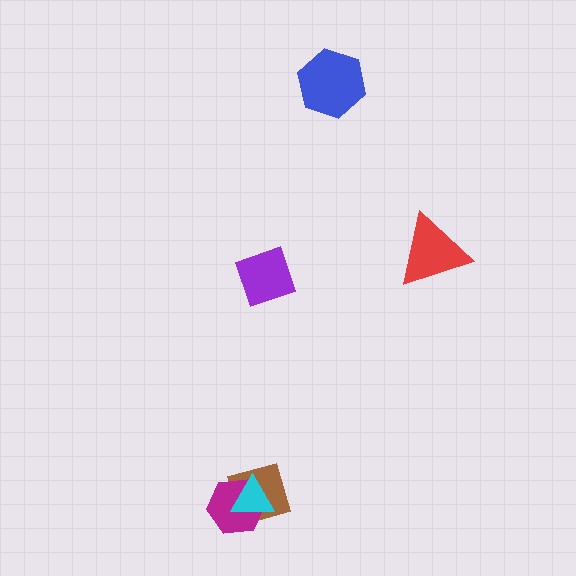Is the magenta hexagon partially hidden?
Yes, it is partially covered by another shape.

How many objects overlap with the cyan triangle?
2 objects overlap with the cyan triangle.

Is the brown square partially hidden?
Yes, it is partially covered by another shape.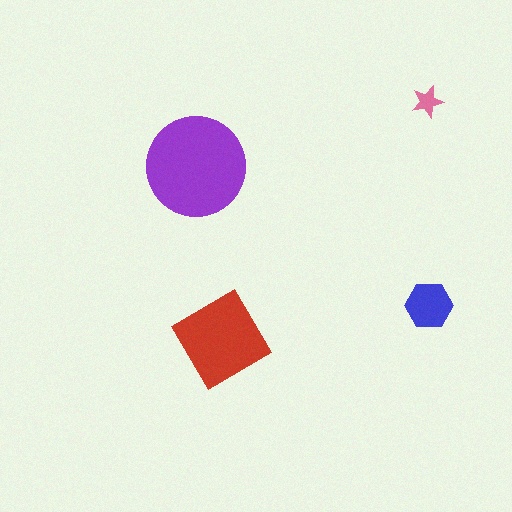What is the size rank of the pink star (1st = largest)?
4th.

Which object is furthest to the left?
The purple circle is leftmost.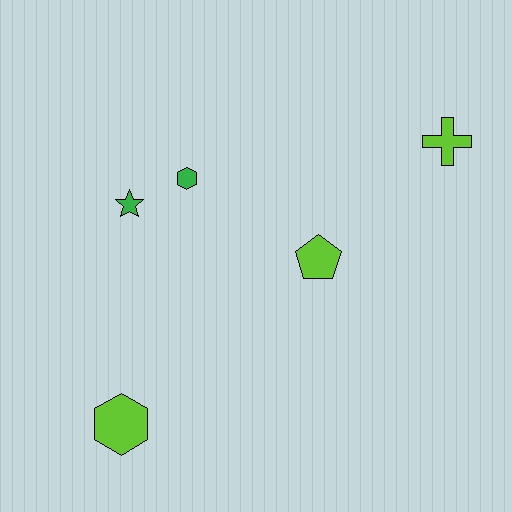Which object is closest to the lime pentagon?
The green hexagon is closest to the lime pentagon.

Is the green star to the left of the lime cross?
Yes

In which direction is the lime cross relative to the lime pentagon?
The lime cross is to the right of the lime pentagon.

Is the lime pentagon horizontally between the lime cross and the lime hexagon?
Yes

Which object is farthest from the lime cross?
The lime hexagon is farthest from the lime cross.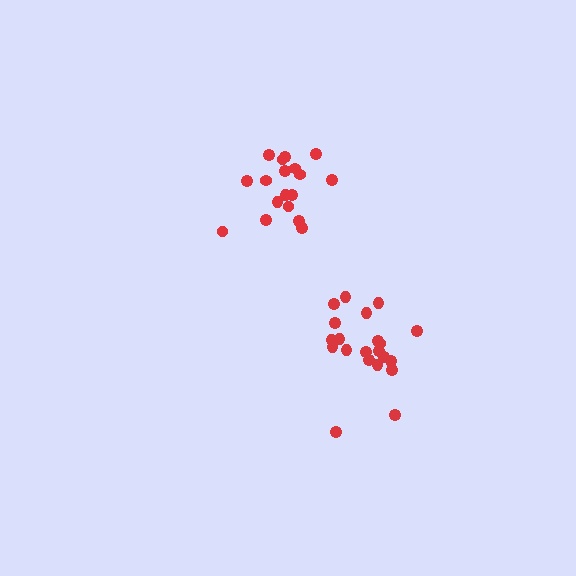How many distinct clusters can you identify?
There are 2 distinct clusters.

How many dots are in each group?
Group 1: 21 dots, Group 2: 18 dots (39 total).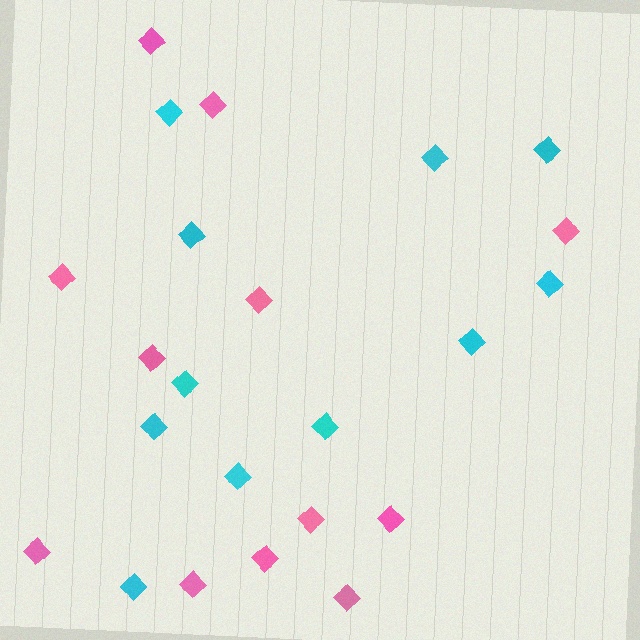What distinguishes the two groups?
There are 2 groups: one group of cyan diamonds (11) and one group of pink diamonds (12).